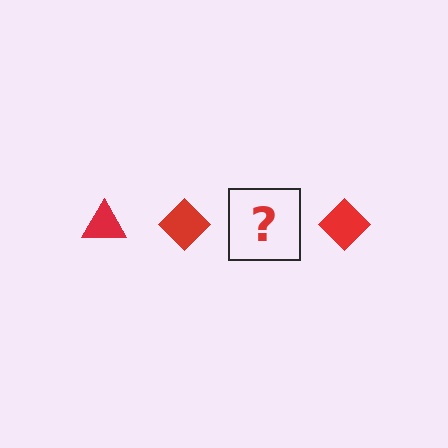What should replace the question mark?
The question mark should be replaced with a red triangle.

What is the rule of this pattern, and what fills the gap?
The rule is that the pattern cycles through triangle, diamond shapes in red. The gap should be filled with a red triangle.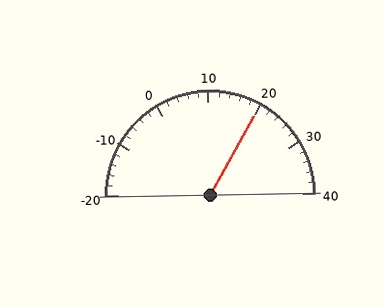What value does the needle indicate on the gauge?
The needle indicates approximately 20.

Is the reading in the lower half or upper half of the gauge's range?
The reading is in the upper half of the range (-20 to 40).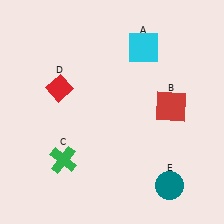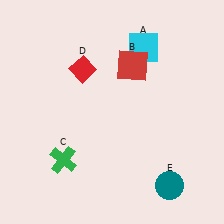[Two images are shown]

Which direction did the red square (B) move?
The red square (B) moved up.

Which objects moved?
The objects that moved are: the red square (B), the red diamond (D).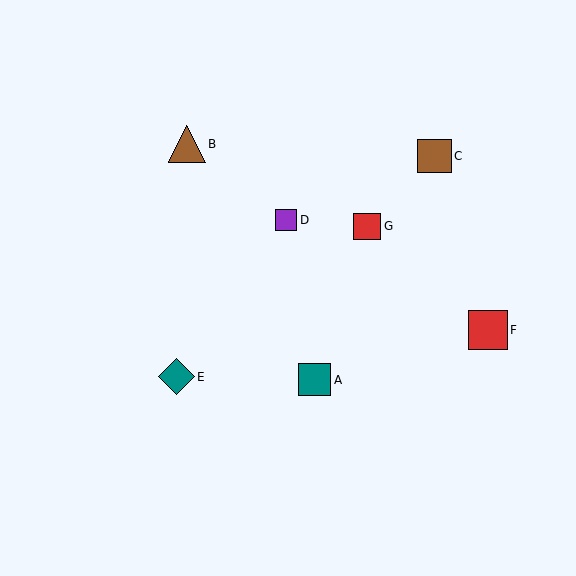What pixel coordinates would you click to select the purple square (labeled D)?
Click at (286, 220) to select the purple square D.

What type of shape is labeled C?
Shape C is a brown square.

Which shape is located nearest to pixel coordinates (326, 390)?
The teal square (labeled A) at (315, 380) is nearest to that location.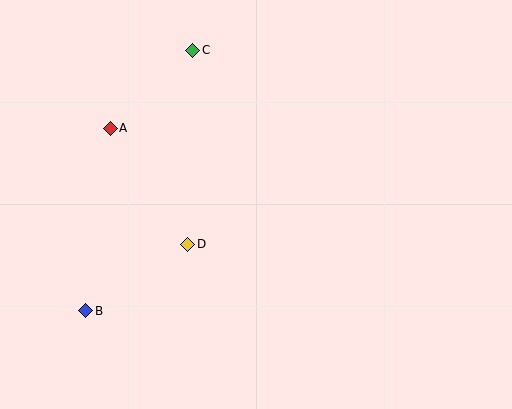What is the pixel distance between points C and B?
The distance between C and B is 282 pixels.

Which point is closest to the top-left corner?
Point A is closest to the top-left corner.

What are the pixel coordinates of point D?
Point D is at (188, 244).